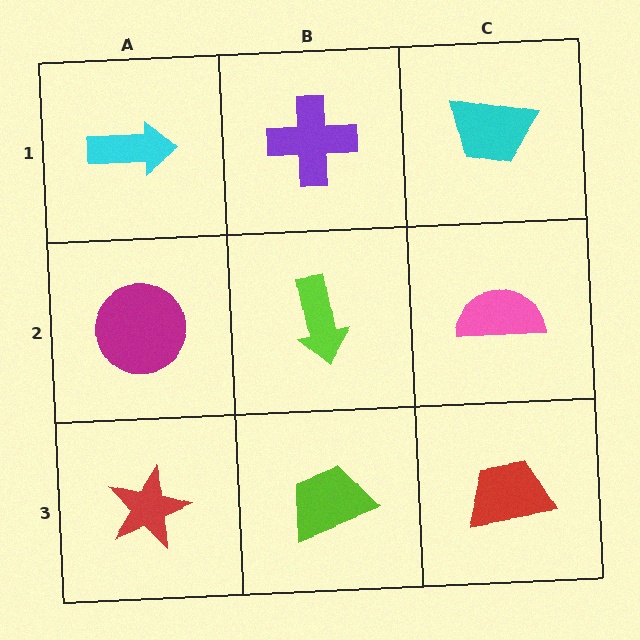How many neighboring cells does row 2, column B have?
4.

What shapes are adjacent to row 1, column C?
A pink semicircle (row 2, column C), a purple cross (row 1, column B).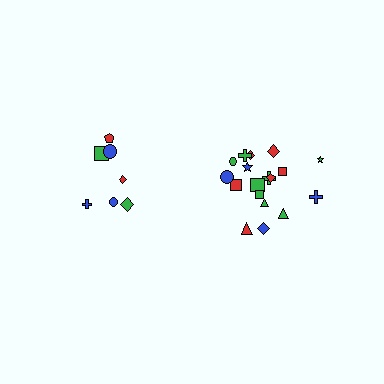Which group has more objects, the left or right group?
The right group.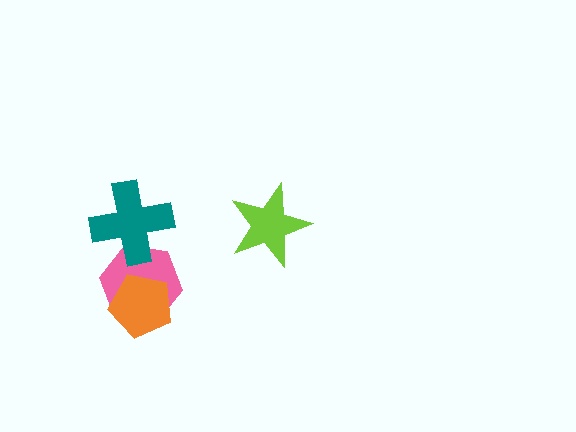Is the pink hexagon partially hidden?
Yes, it is partially covered by another shape.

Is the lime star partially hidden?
No, no other shape covers it.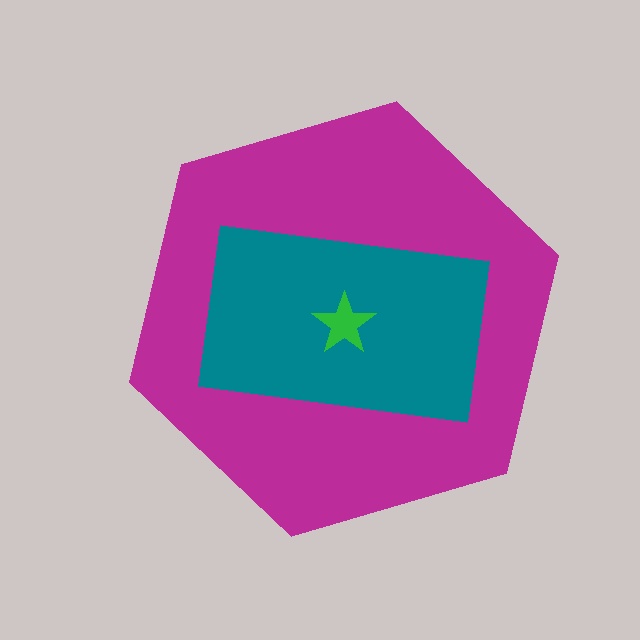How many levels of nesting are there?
3.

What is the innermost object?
The green star.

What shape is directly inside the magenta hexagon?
The teal rectangle.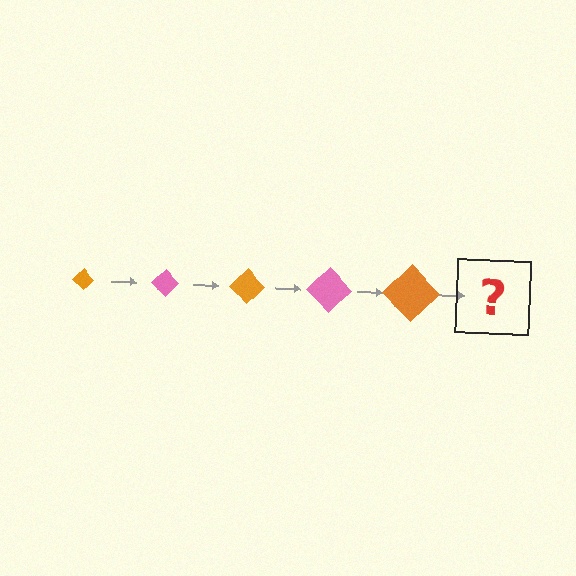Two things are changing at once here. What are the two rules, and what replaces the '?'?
The two rules are that the diamond grows larger each step and the color cycles through orange and pink. The '?' should be a pink diamond, larger than the previous one.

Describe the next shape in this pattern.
It should be a pink diamond, larger than the previous one.